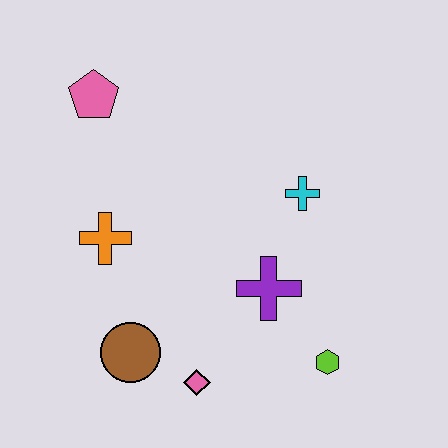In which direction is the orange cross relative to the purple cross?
The orange cross is to the left of the purple cross.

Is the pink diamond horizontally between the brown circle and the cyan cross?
Yes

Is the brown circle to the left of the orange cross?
No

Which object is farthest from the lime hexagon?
The pink pentagon is farthest from the lime hexagon.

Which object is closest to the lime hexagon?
The purple cross is closest to the lime hexagon.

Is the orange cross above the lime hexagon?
Yes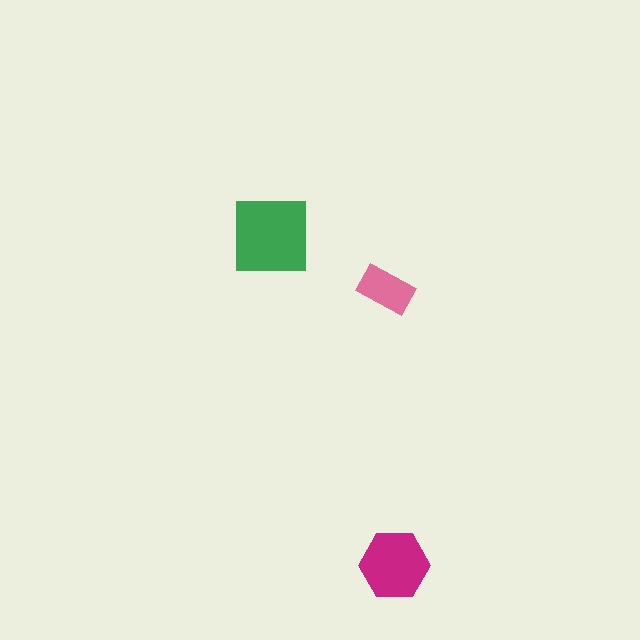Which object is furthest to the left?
The green square is leftmost.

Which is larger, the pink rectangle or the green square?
The green square.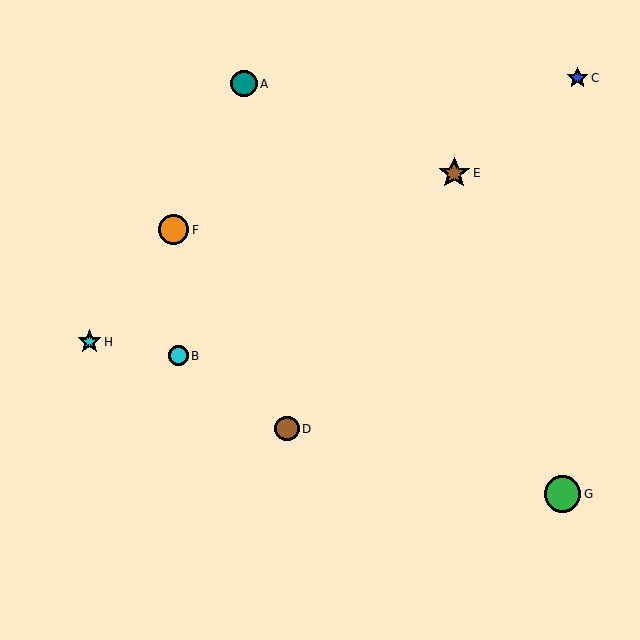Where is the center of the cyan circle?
The center of the cyan circle is at (178, 356).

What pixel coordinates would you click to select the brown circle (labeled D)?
Click at (287, 429) to select the brown circle D.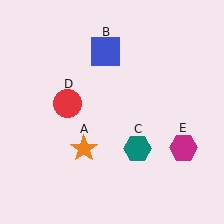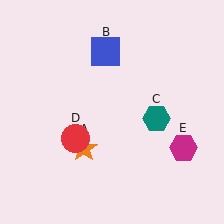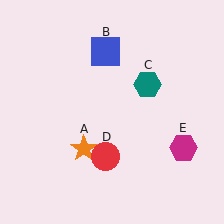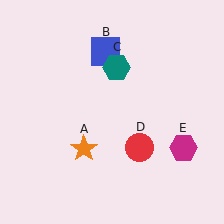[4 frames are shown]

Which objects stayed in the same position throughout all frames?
Orange star (object A) and blue square (object B) and magenta hexagon (object E) remained stationary.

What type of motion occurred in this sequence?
The teal hexagon (object C), red circle (object D) rotated counterclockwise around the center of the scene.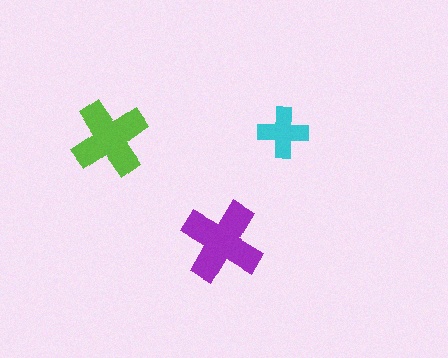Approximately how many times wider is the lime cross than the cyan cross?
About 1.5 times wider.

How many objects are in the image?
There are 3 objects in the image.